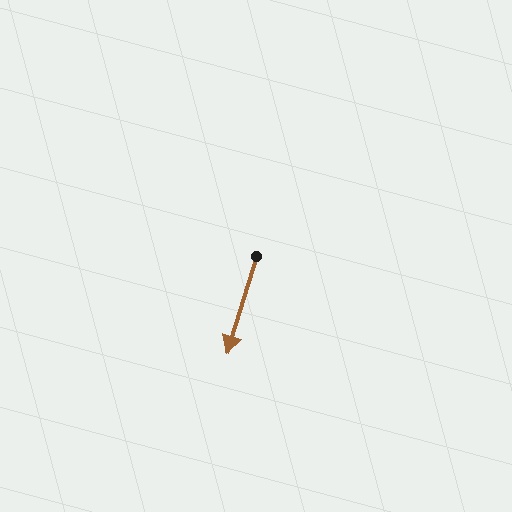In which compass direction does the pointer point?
South.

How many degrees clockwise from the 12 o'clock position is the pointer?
Approximately 197 degrees.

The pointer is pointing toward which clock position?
Roughly 7 o'clock.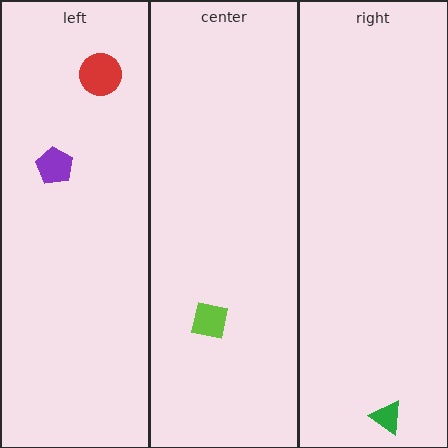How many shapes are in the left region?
2.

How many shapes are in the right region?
1.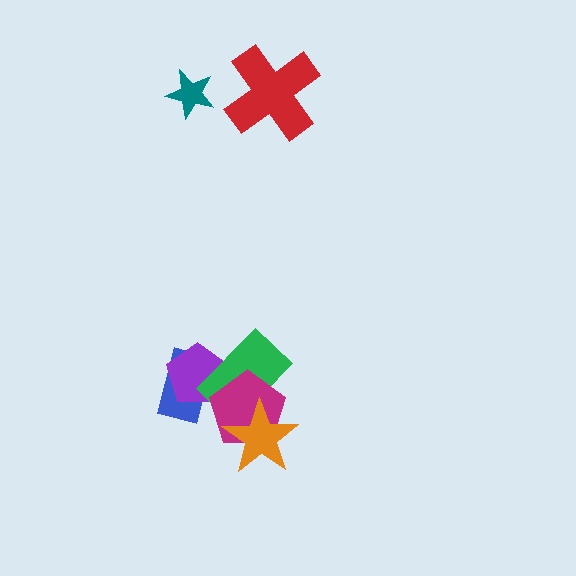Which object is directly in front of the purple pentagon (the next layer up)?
The green rectangle is directly in front of the purple pentagon.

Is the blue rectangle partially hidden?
Yes, it is partially covered by another shape.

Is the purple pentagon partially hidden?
Yes, it is partially covered by another shape.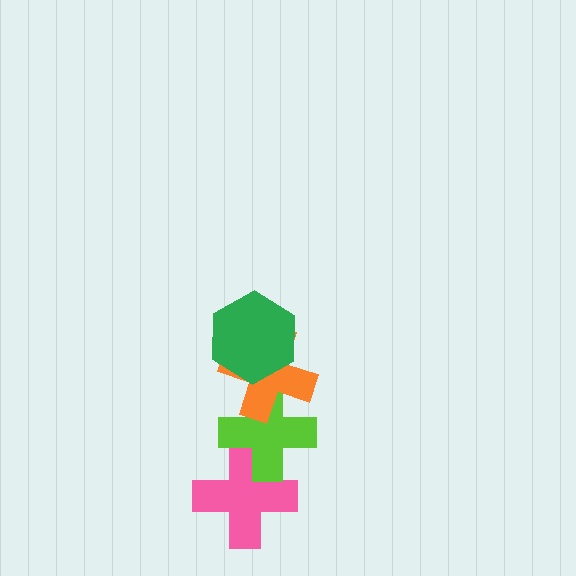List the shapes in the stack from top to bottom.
From top to bottom: the green hexagon, the orange cross, the lime cross, the pink cross.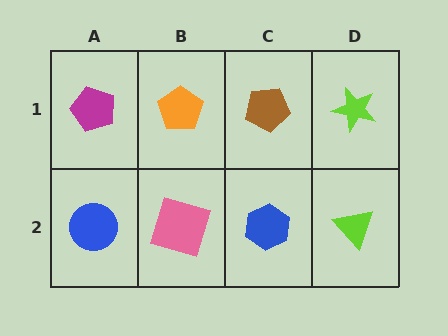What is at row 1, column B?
An orange pentagon.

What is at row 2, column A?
A blue circle.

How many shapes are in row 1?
4 shapes.